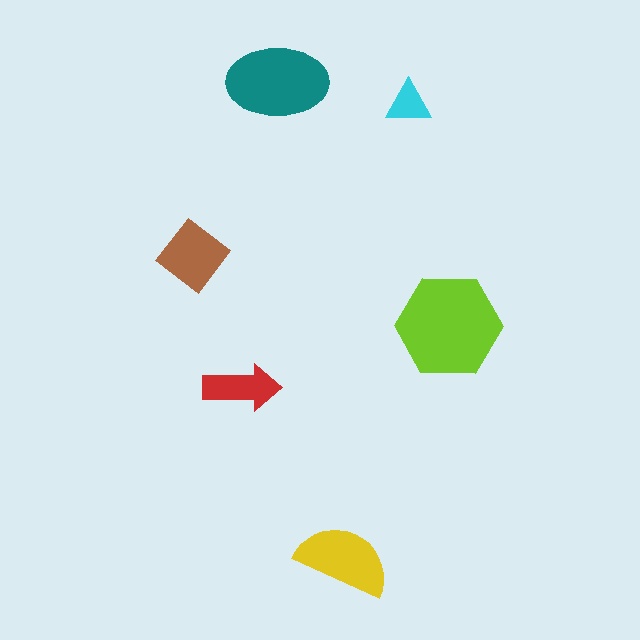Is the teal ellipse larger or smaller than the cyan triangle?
Larger.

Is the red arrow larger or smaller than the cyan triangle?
Larger.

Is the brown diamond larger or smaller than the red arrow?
Larger.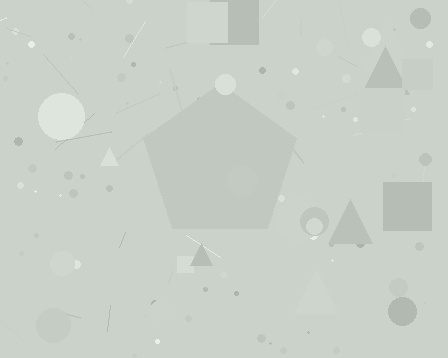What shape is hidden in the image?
A pentagon is hidden in the image.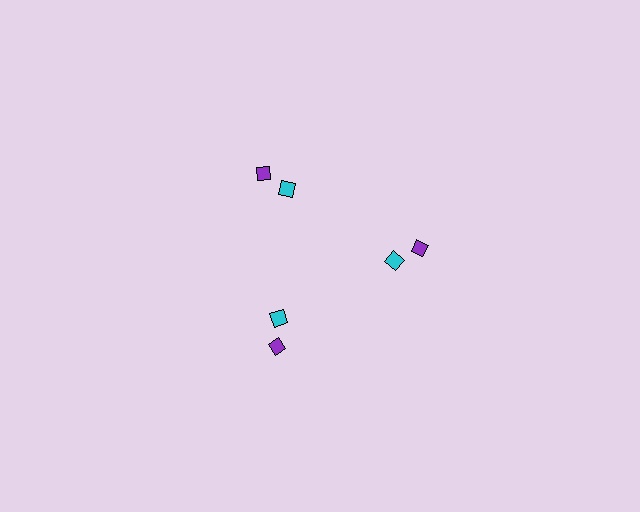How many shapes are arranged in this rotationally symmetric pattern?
There are 6 shapes, arranged in 3 groups of 2.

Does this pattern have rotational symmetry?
Yes, this pattern has 3-fold rotational symmetry. It looks the same after rotating 120 degrees around the center.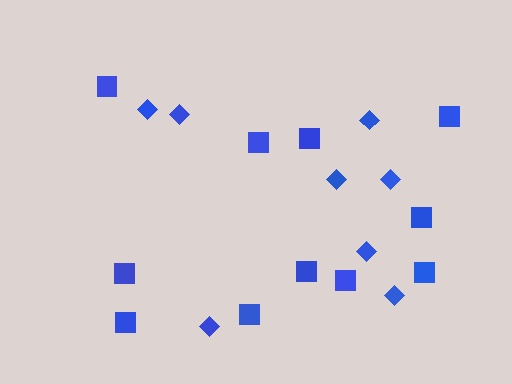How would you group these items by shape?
There are 2 groups: one group of squares (11) and one group of diamonds (8).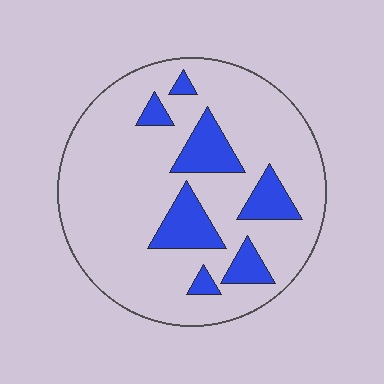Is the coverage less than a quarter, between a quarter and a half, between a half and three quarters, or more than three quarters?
Less than a quarter.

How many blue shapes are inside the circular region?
7.